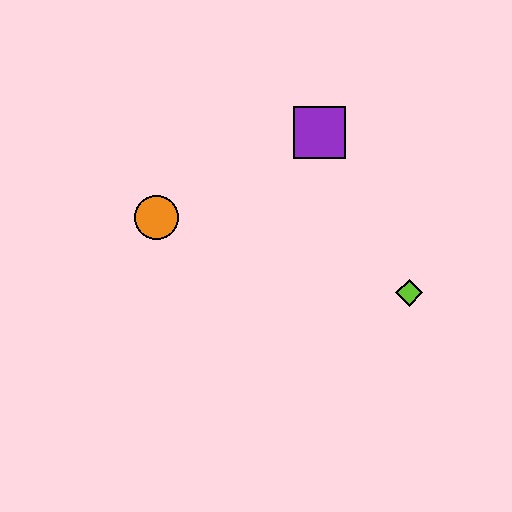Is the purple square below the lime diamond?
No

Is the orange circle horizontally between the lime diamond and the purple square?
No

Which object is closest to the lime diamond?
The purple square is closest to the lime diamond.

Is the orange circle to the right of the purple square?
No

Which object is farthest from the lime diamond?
The orange circle is farthest from the lime diamond.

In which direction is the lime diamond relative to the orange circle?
The lime diamond is to the right of the orange circle.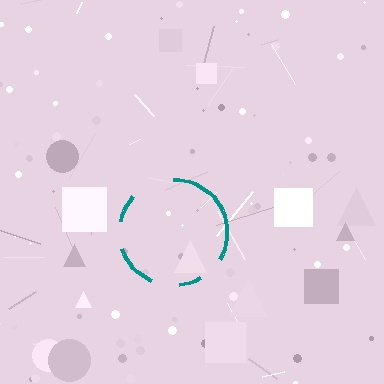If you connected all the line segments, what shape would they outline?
They would outline a circle.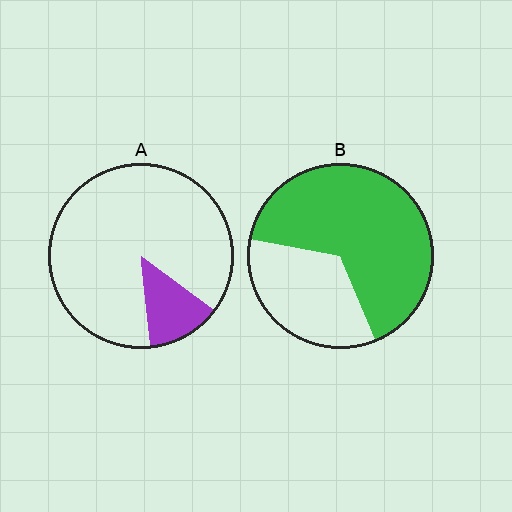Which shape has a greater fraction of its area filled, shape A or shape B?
Shape B.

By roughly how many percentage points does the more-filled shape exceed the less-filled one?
By roughly 55 percentage points (B over A).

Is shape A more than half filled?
No.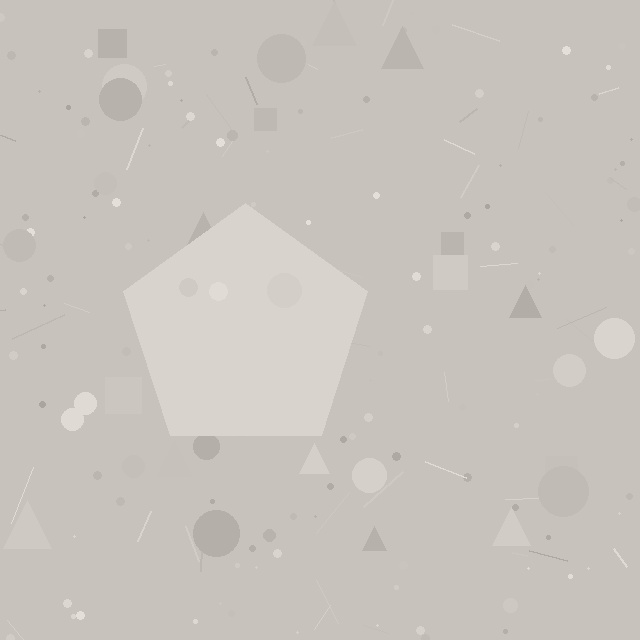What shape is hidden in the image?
A pentagon is hidden in the image.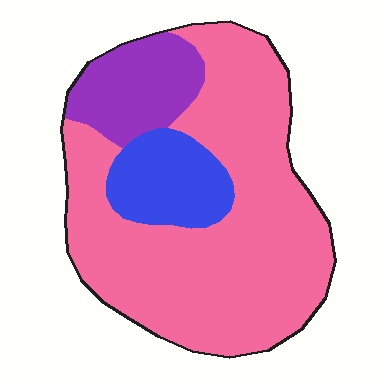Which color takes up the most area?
Pink, at roughly 70%.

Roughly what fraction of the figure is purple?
Purple takes up about one sixth (1/6) of the figure.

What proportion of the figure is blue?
Blue takes up less than a quarter of the figure.